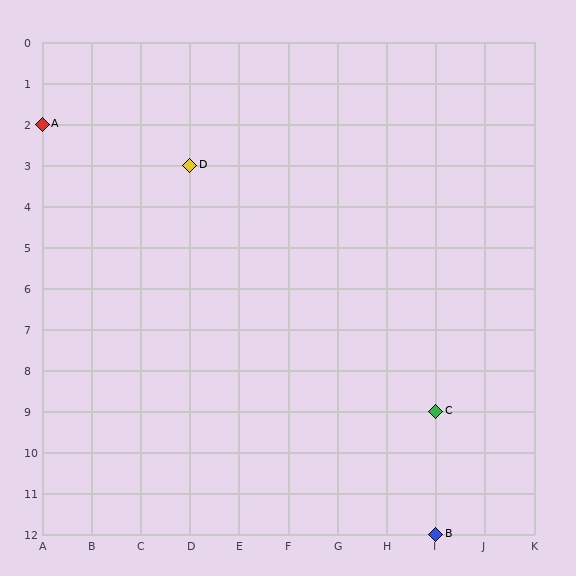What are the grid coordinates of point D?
Point D is at grid coordinates (D, 3).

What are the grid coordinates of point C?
Point C is at grid coordinates (I, 9).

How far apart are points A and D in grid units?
Points A and D are 3 columns and 1 row apart (about 3.2 grid units diagonally).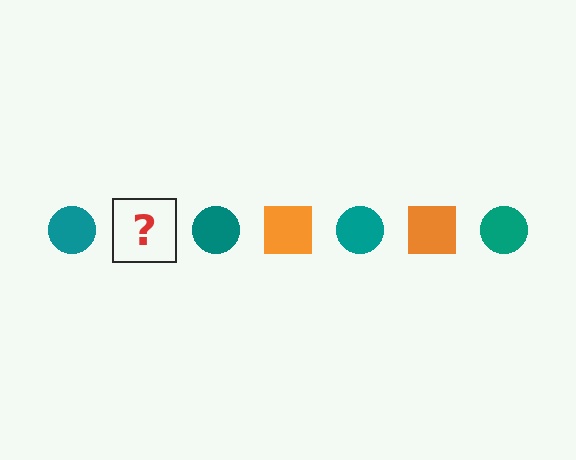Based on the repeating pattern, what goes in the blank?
The blank should be an orange square.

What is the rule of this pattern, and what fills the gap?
The rule is that the pattern alternates between teal circle and orange square. The gap should be filled with an orange square.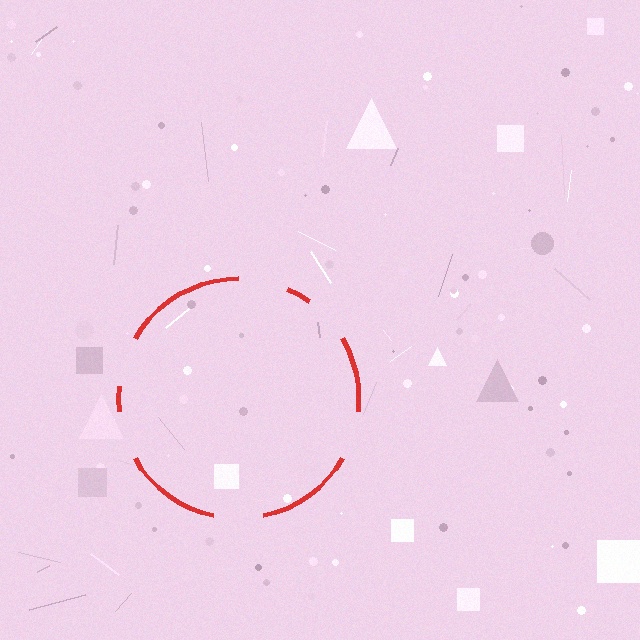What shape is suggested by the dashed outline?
The dashed outline suggests a circle.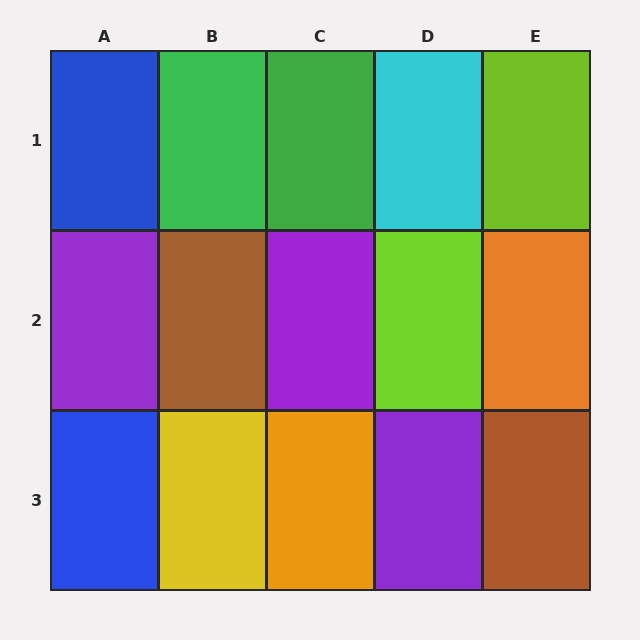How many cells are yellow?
1 cell is yellow.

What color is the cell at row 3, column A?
Blue.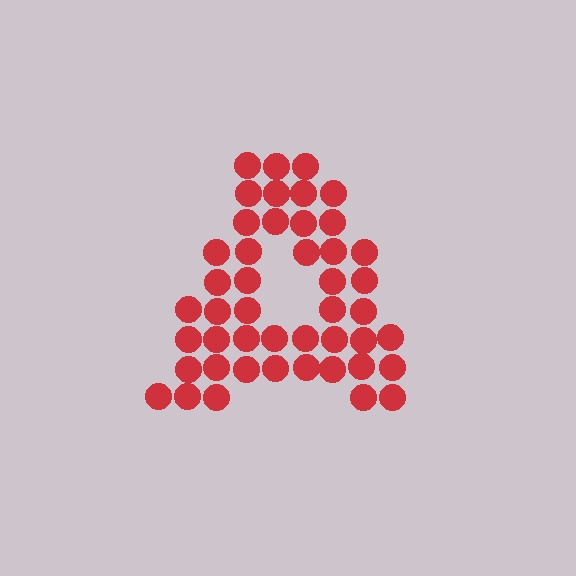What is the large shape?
The large shape is the letter A.